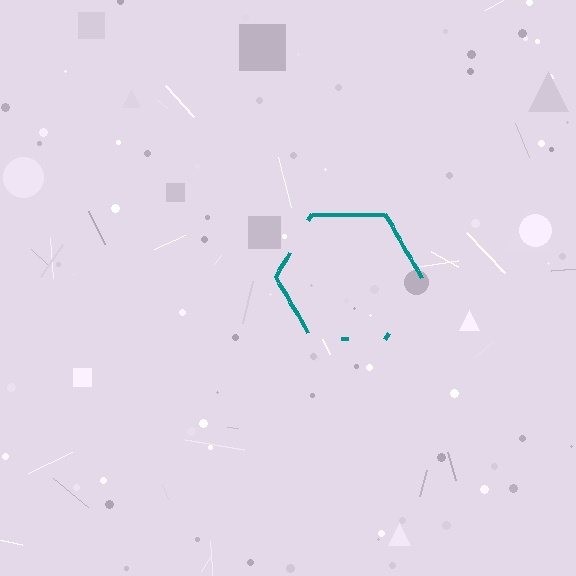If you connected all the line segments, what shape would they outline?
They would outline a hexagon.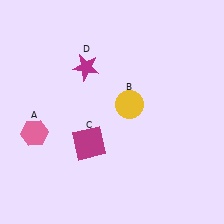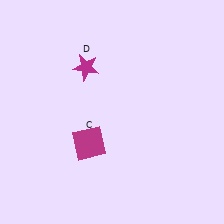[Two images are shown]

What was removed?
The yellow circle (B), the pink hexagon (A) were removed in Image 2.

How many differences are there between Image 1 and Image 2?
There are 2 differences between the two images.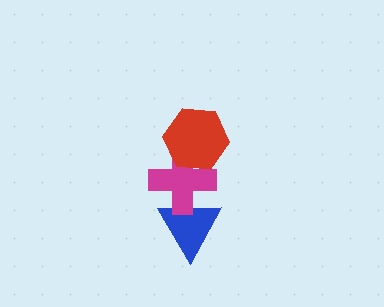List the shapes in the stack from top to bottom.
From top to bottom: the red hexagon, the magenta cross, the blue triangle.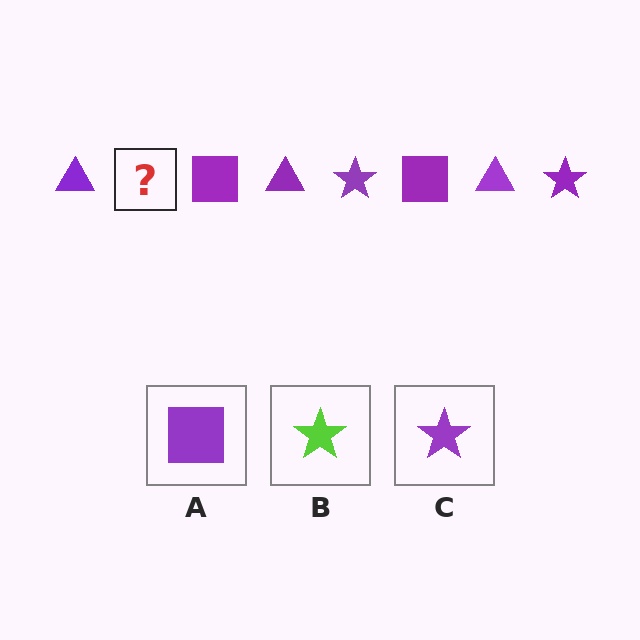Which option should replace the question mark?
Option C.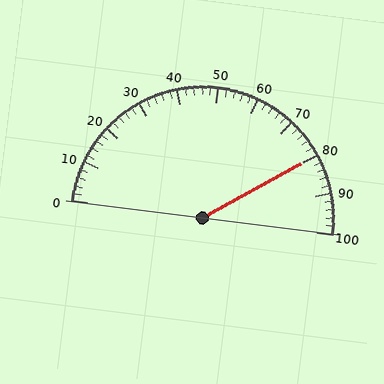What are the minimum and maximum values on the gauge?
The gauge ranges from 0 to 100.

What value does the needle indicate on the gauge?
The needle indicates approximately 80.